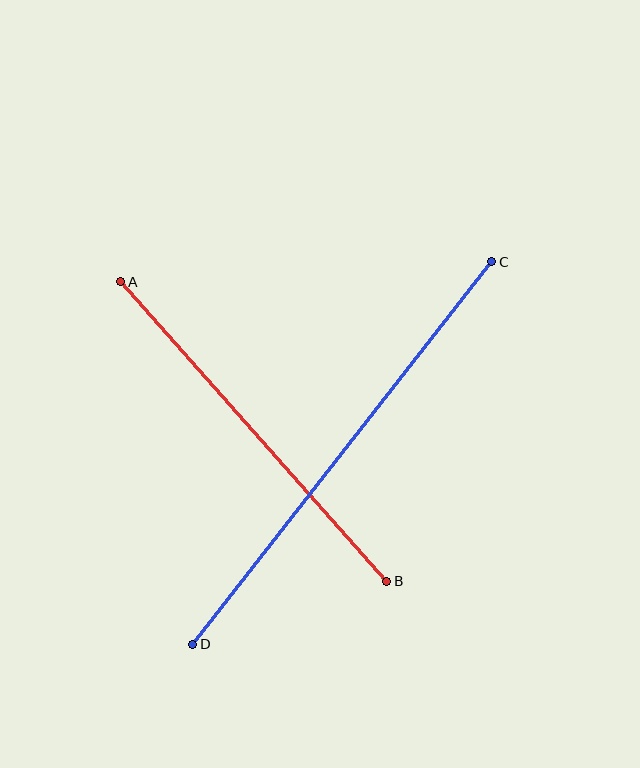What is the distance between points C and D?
The distance is approximately 485 pixels.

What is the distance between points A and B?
The distance is approximately 401 pixels.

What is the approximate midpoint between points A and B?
The midpoint is at approximately (254, 431) pixels.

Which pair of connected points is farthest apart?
Points C and D are farthest apart.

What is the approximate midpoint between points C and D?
The midpoint is at approximately (342, 453) pixels.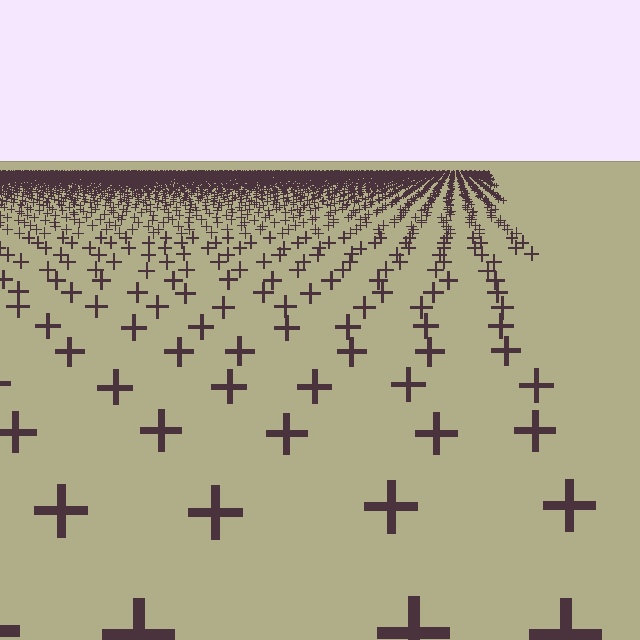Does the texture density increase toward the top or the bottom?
Density increases toward the top.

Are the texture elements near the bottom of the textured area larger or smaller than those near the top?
Larger. Near the bottom, elements are closer to the viewer and appear at a bigger on-screen size.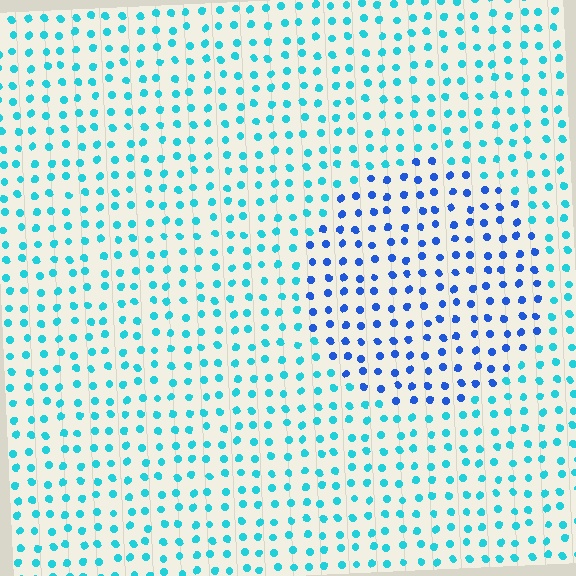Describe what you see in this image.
The image is filled with small cyan elements in a uniform arrangement. A circle-shaped region is visible where the elements are tinted to a slightly different hue, forming a subtle color boundary.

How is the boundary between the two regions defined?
The boundary is defined purely by a slight shift in hue (about 39 degrees). Spacing, size, and orientation are identical on both sides.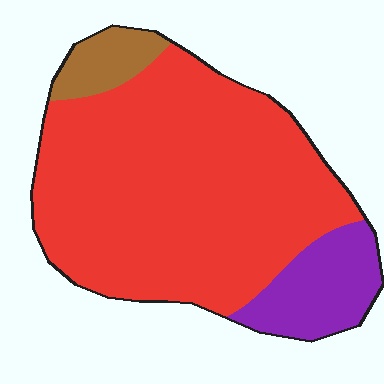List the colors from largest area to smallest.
From largest to smallest: red, purple, brown.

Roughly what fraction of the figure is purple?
Purple covers 14% of the figure.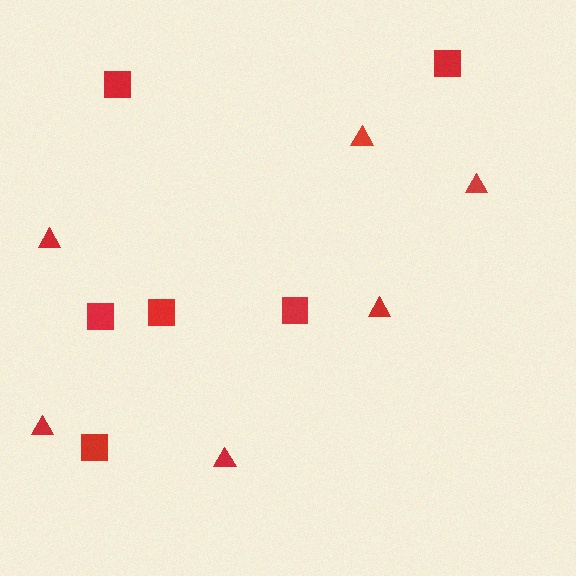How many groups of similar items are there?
There are 2 groups: one group of triangles (6) and one group of squares (6).